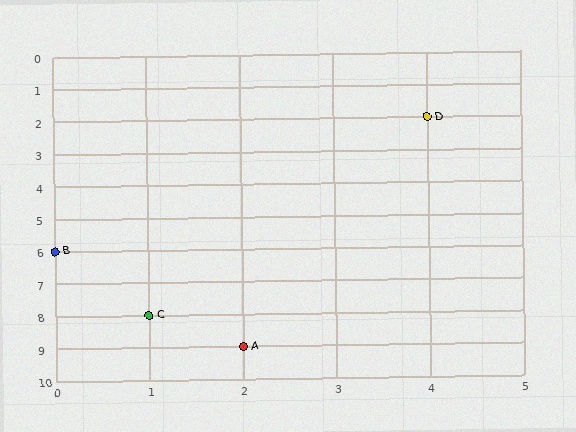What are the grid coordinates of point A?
Point A is at grid coordinates (2, 9).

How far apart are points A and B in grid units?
Points A and B are 2 columns and 3 rows apart (about 3.6 grid units diagonally).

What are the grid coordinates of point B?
Point B is at grid coordinates (0, 6).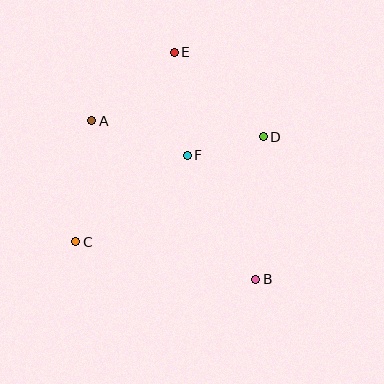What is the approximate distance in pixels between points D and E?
The distance between D and E is approximately 123 pixels.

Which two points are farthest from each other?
Points B and E are farthest from each other.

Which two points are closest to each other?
Points D and F are closest to each other.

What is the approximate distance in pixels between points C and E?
The distance between C and E is approximately 214 pixels.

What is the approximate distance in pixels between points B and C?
The distance between B and C is approximately 184 pixels.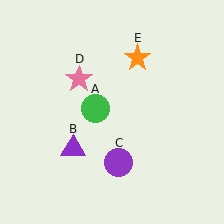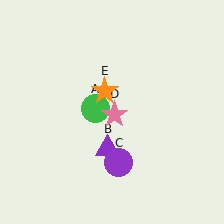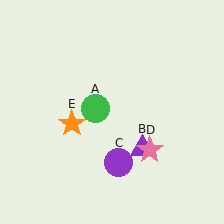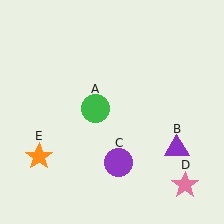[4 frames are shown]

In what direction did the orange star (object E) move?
The orange star (object E) moved down and to the left.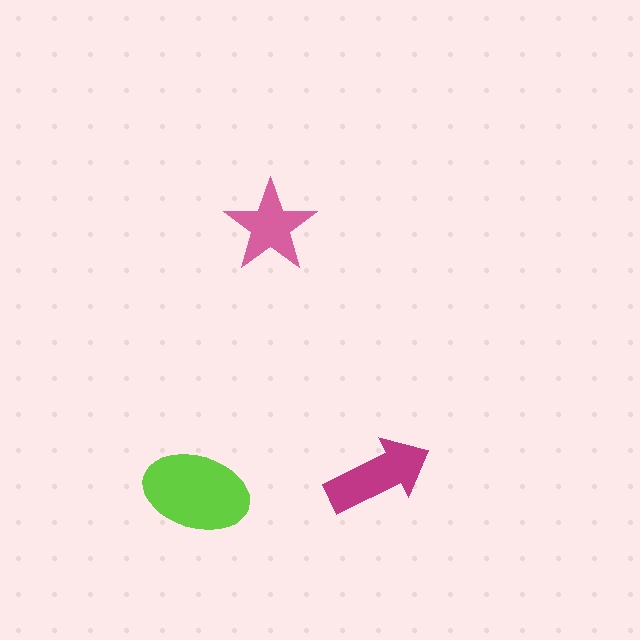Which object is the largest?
The lime ellipse.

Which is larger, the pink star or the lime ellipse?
The lime ellipse.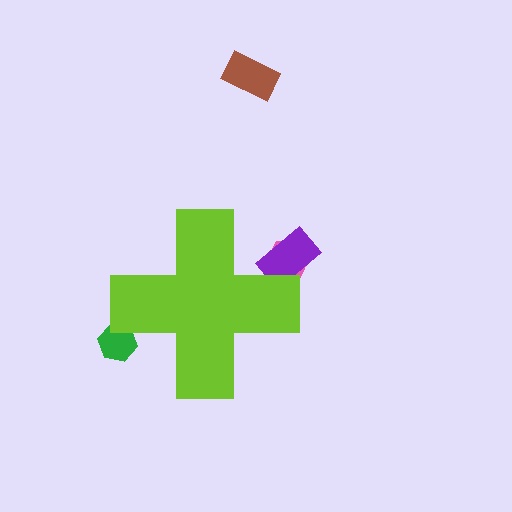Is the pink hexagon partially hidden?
Yes, the pink hexagon is partially hidden behind the lime cross.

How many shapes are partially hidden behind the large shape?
3 shapes are partially hidden.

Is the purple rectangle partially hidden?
Yes, the purple rectangle is partially hidden behind the lime cross.